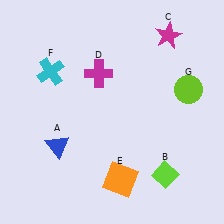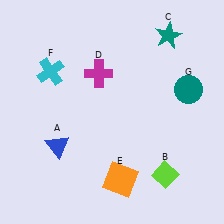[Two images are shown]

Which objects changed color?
C changed from magenta to teal. G changed from lime to teal.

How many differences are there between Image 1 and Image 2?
There are 2 differences between the two images.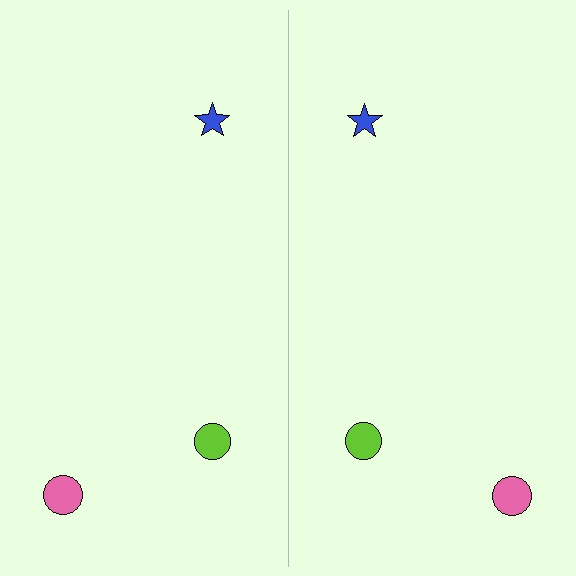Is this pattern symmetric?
Yes, this pattern has bilateral (reflection) symmetry.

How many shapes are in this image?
There are 6 shapes in this image.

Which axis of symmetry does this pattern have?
The pattern has a vertical axis of symmetry running through the center of the image.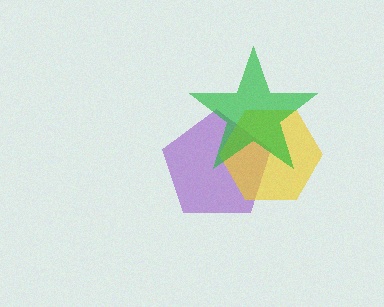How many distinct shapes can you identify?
There are 3 distinct shapes: a purple pentagon, a yellow hexagon, a green star.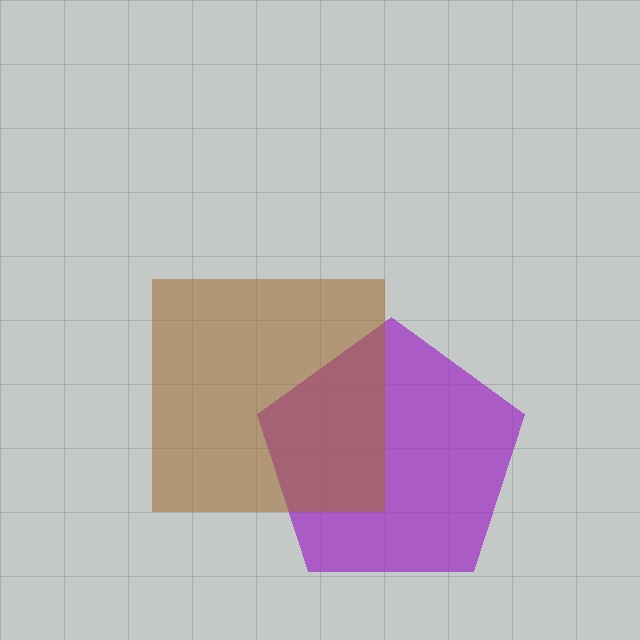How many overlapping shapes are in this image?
There are 2 overlapping shapes in the image.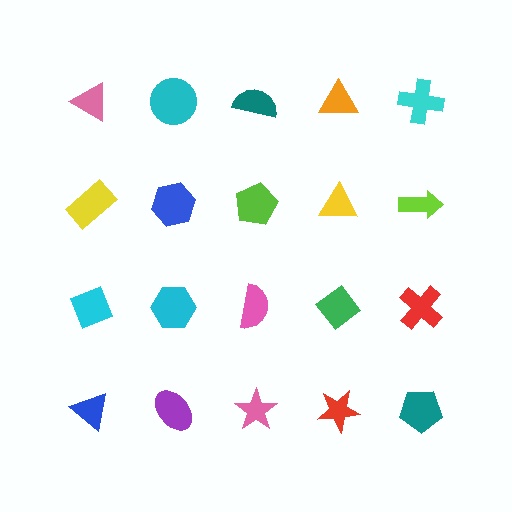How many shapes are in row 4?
5 shapes.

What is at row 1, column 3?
A teal semicircle.